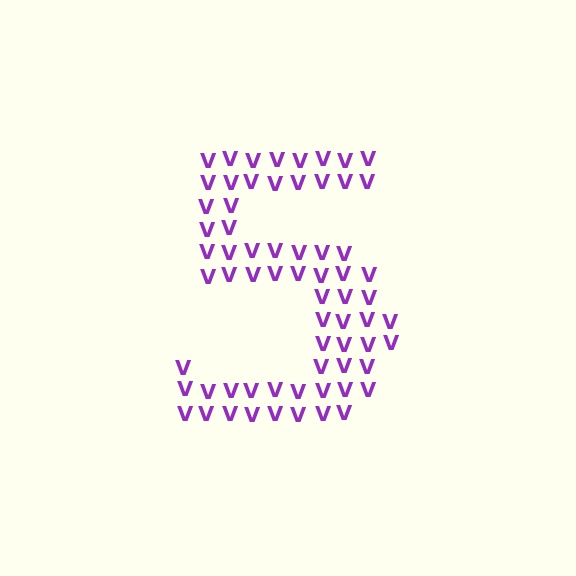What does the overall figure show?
The overall figure shows the digit 5.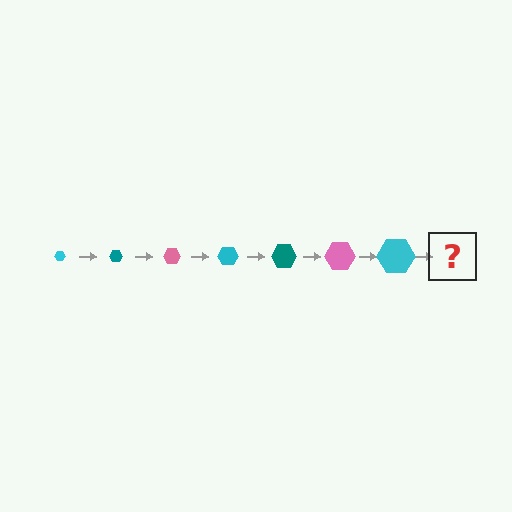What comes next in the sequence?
The next element should be a teal hexagon, larger than the previous one.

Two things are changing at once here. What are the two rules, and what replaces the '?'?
The two rules are that the hexagon grows larger each step and the color cycles through cyan, teal, and pink. The '?' should be a teal hexagon, larger than the previous one.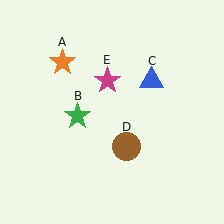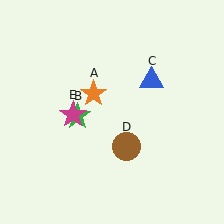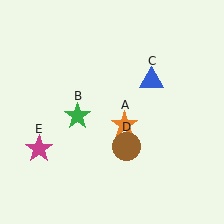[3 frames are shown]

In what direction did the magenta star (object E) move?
The magenta star (object E) moved down and to the left.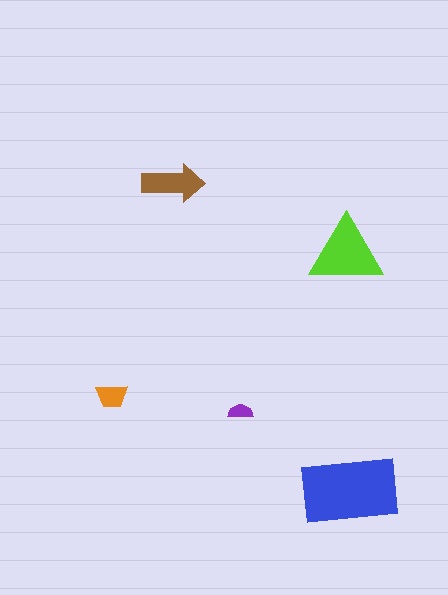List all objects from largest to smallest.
The blue rectangle, the lime triangle, the brown arrow, the orange trapezoid, the purple semicircle.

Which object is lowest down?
The blue rectangle is bottommost.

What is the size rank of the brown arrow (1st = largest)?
3rd.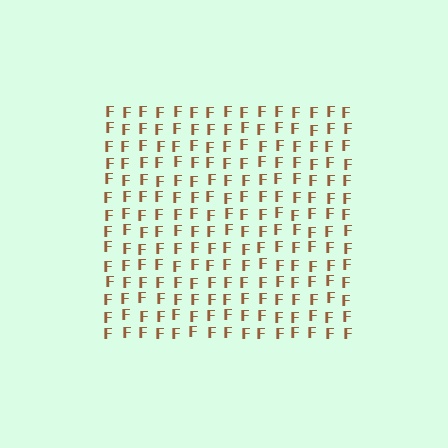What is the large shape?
The large shape is a square.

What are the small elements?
The small elements are letter F's.